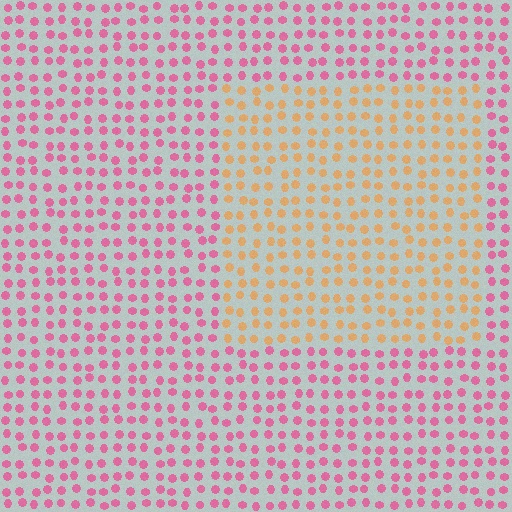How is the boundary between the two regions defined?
The boundary is defined purely by a slight shift in hue (about 59 degrees). Spacing, size, and orientation are identical on both sides.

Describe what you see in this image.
The image is filled with small pink elements in a uniform arrangement. A rectangle-shaped region is visible where the elements are tinted to a slightly different hue, forming a subtle color boundary.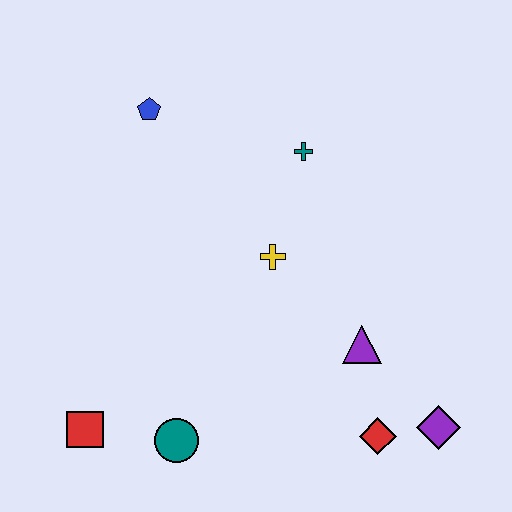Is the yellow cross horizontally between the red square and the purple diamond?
Yes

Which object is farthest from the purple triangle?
The blue pentagon is farthest from the purple triangle.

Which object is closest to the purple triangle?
The red diamond is closest to the purple triangle.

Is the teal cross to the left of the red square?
No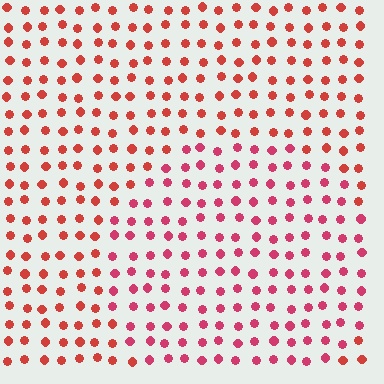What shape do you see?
I see a circle.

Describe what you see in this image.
The image is filled with small red elements in a uniform arrangement. A circle-shaped region is visible where the elements are tinted to a slightly different hue, forming a subtle color boundary.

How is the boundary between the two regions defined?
The boundary is defined purely by a slight shift in hue (about 23 degrees). Spacing, size, and orientation are identical on both sides.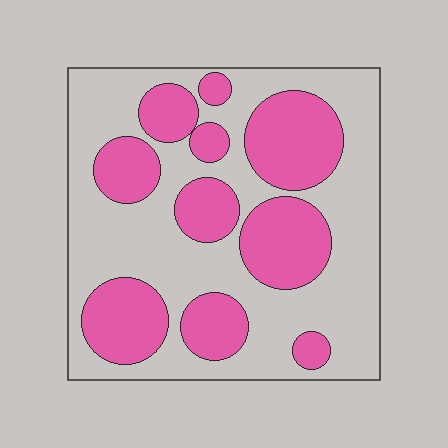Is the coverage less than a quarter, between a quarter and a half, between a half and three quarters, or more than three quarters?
Between a quarter and a half.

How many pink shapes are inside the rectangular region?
10.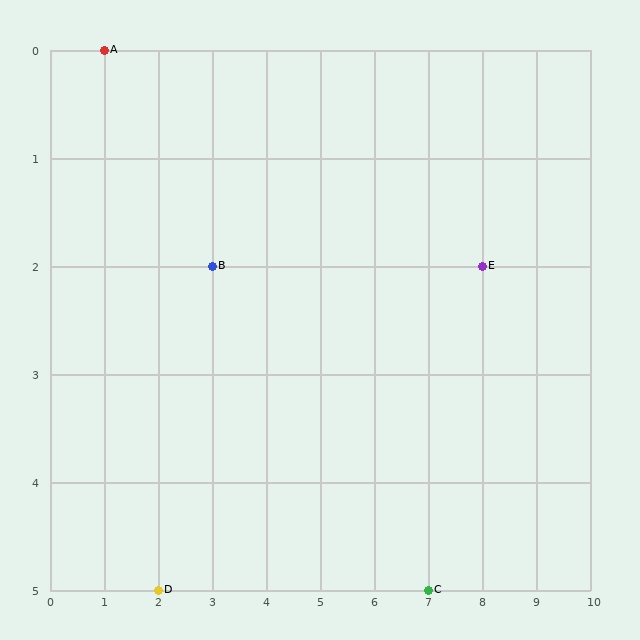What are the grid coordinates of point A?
Point A is at grid coordinates (1, 0).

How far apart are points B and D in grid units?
Points B and D are 1 column and 3 rows apart (about 3.2 grid units diagonally).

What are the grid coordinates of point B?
Point B is at grid coordinates (3, 2).